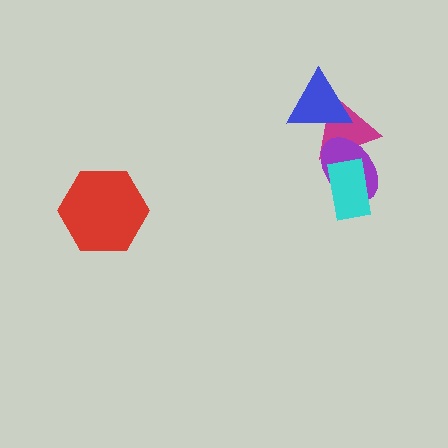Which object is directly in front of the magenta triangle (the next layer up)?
The purple ellipse is directly in front of the magenta triangle.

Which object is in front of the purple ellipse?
The cyan rectangle is in front of the purple ellipse.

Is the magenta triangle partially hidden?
Yes, it is partially covered by another shape.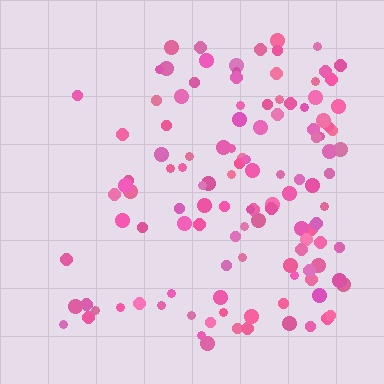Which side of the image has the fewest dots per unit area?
The left.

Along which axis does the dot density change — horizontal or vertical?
Horizontal.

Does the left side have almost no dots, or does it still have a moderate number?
Still a moderate number, just noticeably fewer than the right.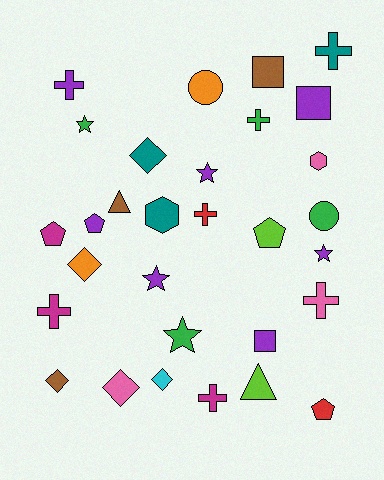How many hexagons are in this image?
There are 2 hexagons.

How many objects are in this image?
There are 30 objects.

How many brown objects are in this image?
There are 3 brown objects.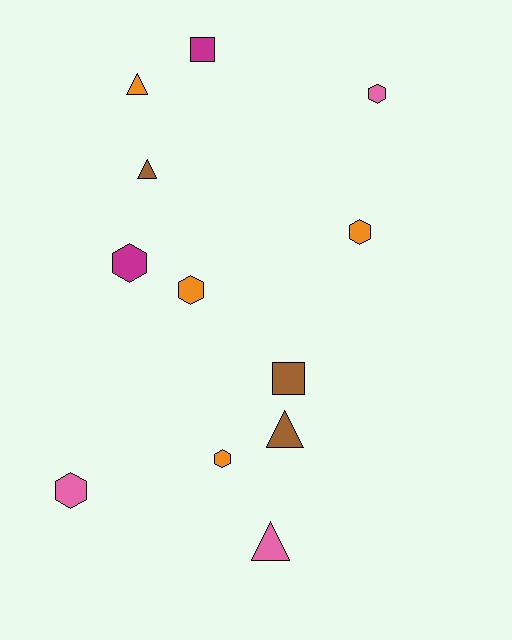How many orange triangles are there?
There is 1 orange triangle.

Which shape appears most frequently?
Hexagon, with 6 objects.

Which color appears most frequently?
Orange, with 4 objects.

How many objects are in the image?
There are 12 objects.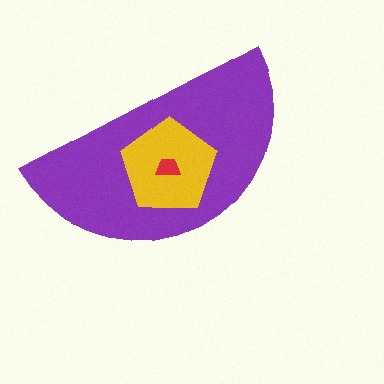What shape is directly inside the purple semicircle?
The yellow pentagon.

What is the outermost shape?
The purple semicircle.